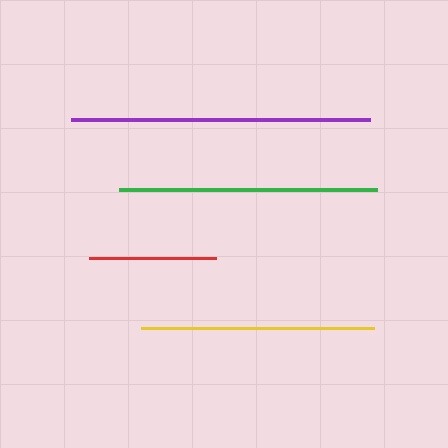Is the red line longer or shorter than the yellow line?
The yellow line is longer than the red line.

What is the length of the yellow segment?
The yellow segment is approximately 234 pixels long.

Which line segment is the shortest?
The red line is the shortest at approximately 126 pixels.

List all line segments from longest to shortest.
From longest to shortest: purple, green, yellow, red.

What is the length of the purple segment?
The purple segment is approximately 299 pixels long.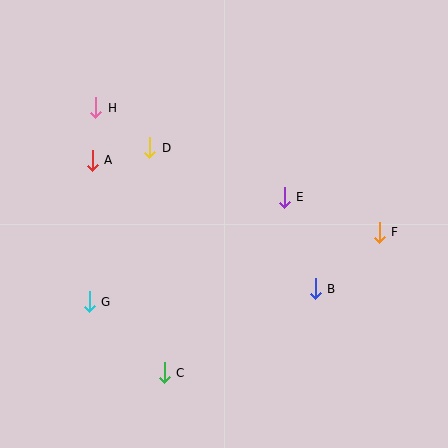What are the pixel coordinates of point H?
Point H is at (96, 108).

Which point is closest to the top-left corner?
Point H is closest to the top-left corner.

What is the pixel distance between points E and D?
The distance between E and D is 143 pixels.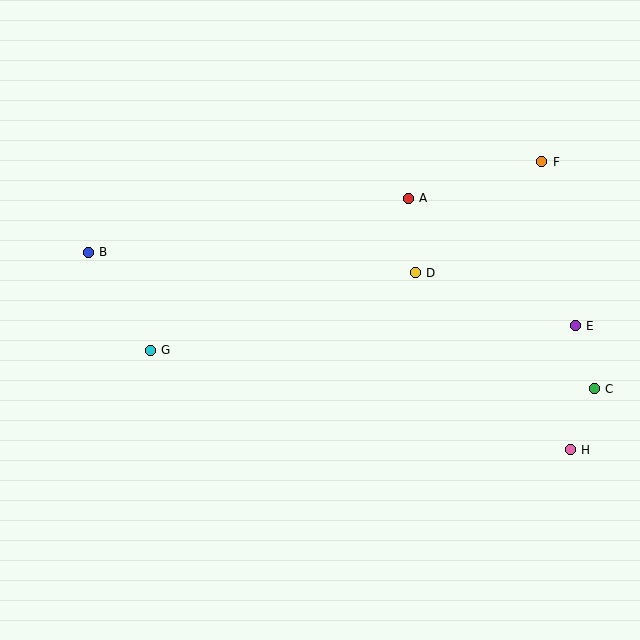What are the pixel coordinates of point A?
Point A is at (408, 198).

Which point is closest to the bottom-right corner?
Point H is closest to the bottom-right corner.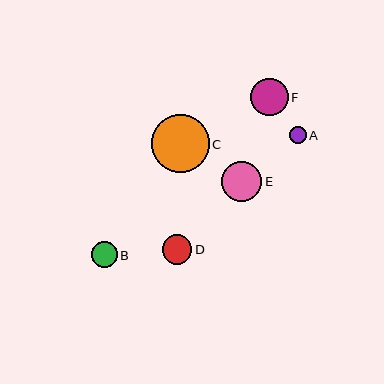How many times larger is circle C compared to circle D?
Circle C is approximately 1.9 times the size of circle D.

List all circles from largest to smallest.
From largest to smallest: C, E, F, D, B, A.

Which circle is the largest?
Circle C is the largest with a size of approximately 58 pixels.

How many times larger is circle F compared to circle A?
Circle F is approximately 2.3 times the size of circle A.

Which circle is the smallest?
Circle A is the smallest with a size of approximately 17 pixels.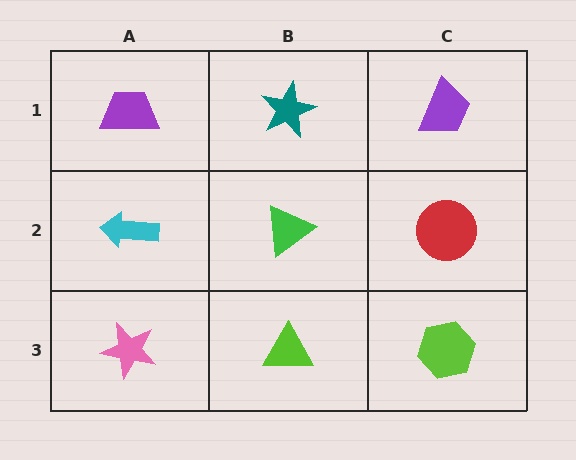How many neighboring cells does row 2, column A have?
3.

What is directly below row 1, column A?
A cyan arrow.